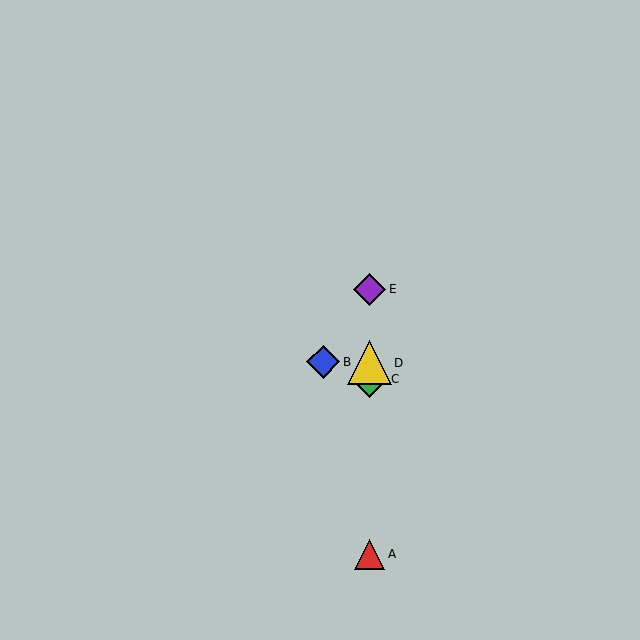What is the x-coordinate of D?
Object D is at x≈369.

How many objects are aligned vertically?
4 objects (A, C, D, E) are aligned vertically.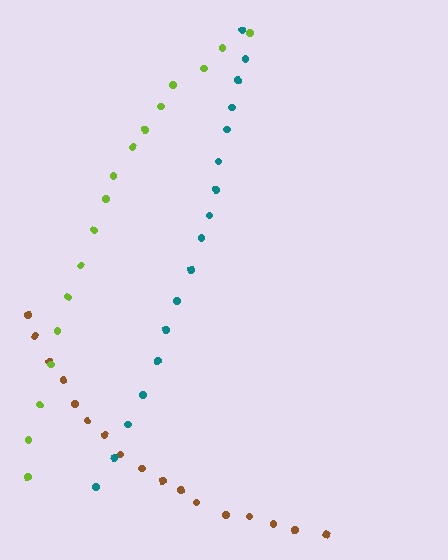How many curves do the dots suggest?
There are 3 distinct paths.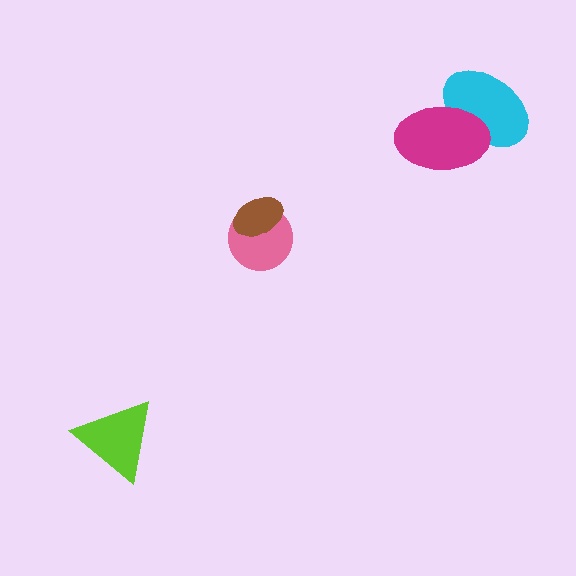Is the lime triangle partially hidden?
No, no other shape covers it.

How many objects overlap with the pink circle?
1 object overlaps with the pink circle.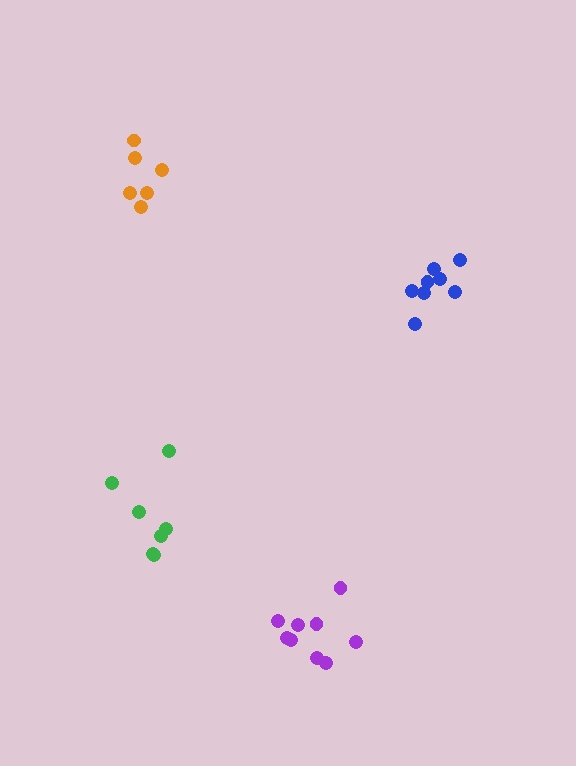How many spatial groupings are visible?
There are 4 spatial groupings.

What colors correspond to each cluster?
The clusters are colored: orange, green, blue, purple.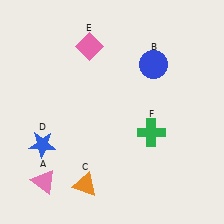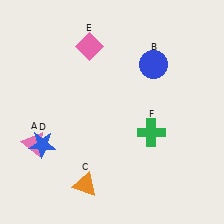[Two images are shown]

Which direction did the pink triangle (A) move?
The pink triangle (A) moved up.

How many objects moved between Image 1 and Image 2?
1 object moved between the two images.